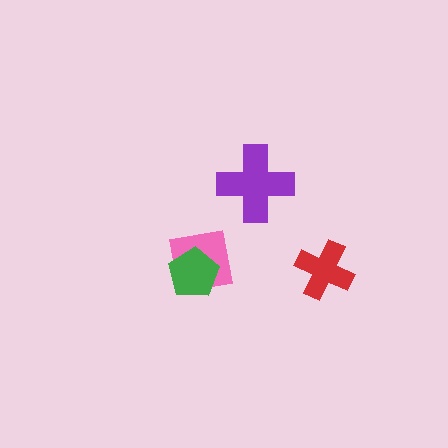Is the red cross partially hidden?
No, no other shape covers it.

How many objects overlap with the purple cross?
0 objects overlap with the purple cross.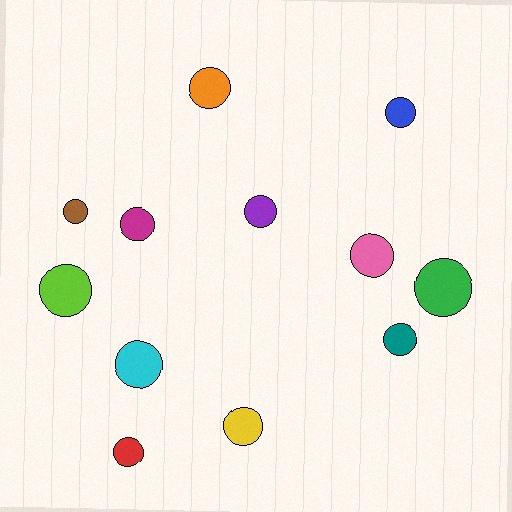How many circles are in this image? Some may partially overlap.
There are 12 circles.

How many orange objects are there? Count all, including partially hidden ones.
There is 1 orange object.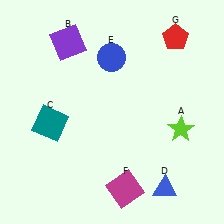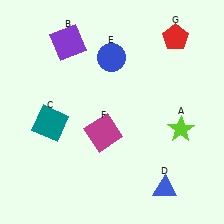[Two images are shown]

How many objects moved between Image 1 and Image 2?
1 object moved between the two images.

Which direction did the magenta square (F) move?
The magenta square (F) moved up.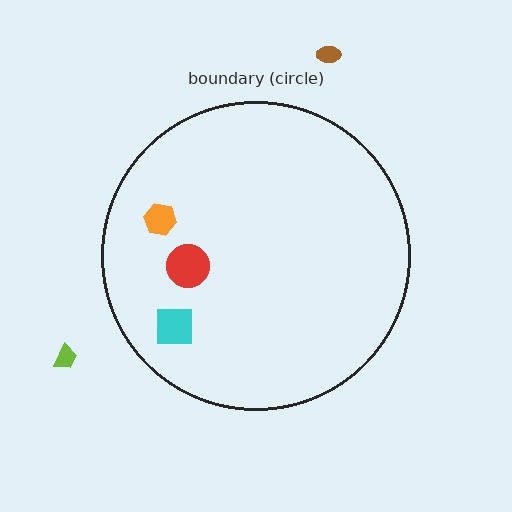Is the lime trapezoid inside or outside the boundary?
Outside.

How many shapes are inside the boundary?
3 inside, 2 outside.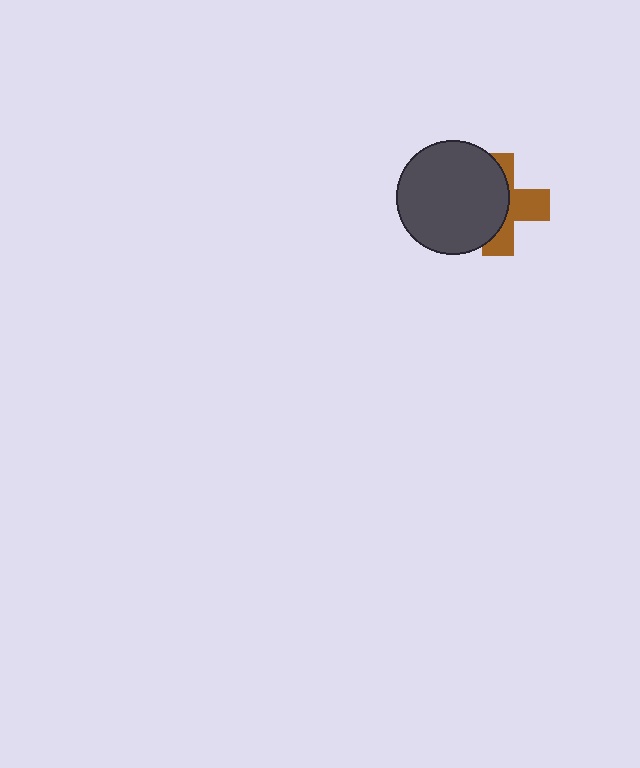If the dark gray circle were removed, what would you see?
You would see the complete brown cross.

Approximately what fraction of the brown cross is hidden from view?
Roughly 56% of the brown cross is hidden behind the dark gray circle.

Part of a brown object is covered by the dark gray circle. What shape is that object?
It is a cross.